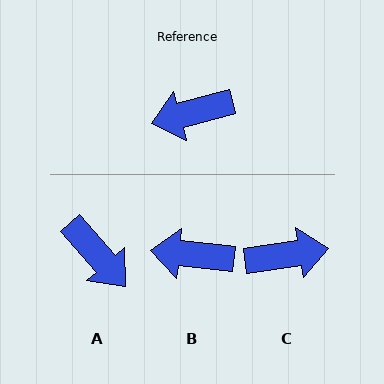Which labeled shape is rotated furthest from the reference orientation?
C, about 174 degrees away.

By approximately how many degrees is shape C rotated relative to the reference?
Approximately 174 degrees counter-clockwise.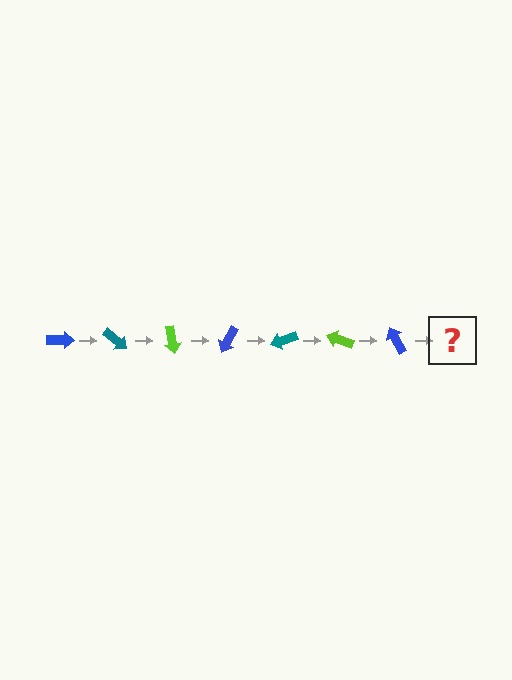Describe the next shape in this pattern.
It should be a teal arrow, rotated 280 degrees from the start.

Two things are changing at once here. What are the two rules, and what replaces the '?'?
The two rules are that it rotates 40 degrees each step and the color cycles through blue, teal, and lime. The '?' should be a teal arrow, rotated 280 degrees from the start.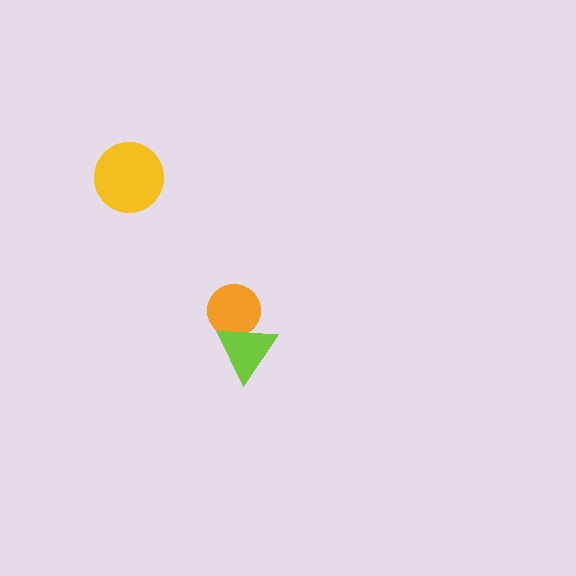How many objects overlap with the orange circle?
1 object overlaps with the orange circle.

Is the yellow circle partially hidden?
No, no other shape covers it.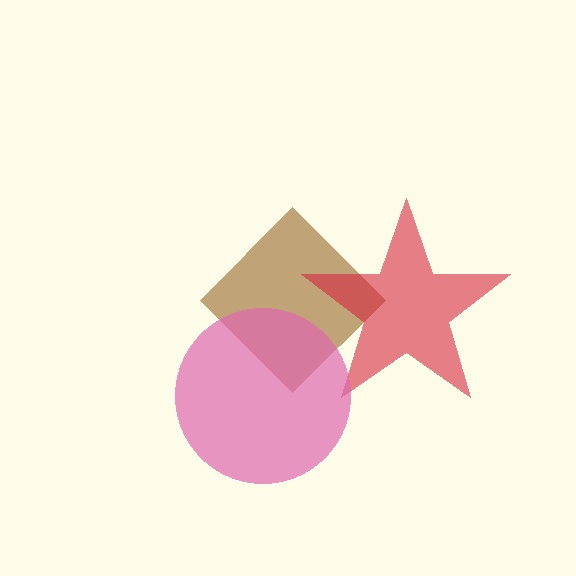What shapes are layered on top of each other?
The layered shapes are: a brown diamond, a red star, a pink circle.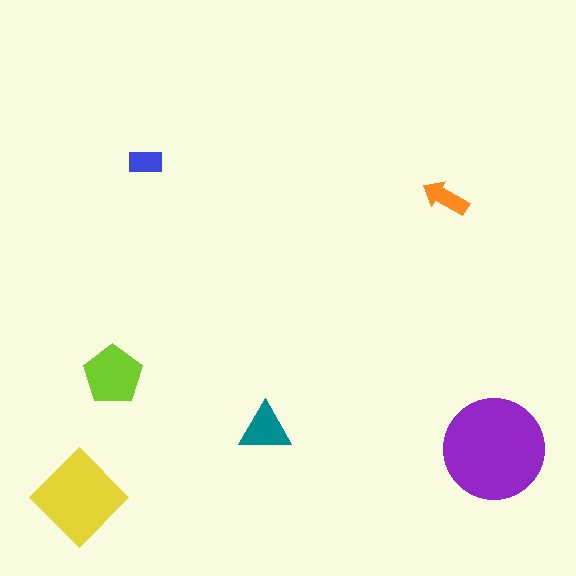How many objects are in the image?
There are 6 objects in the image.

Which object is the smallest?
The blue rectangle.